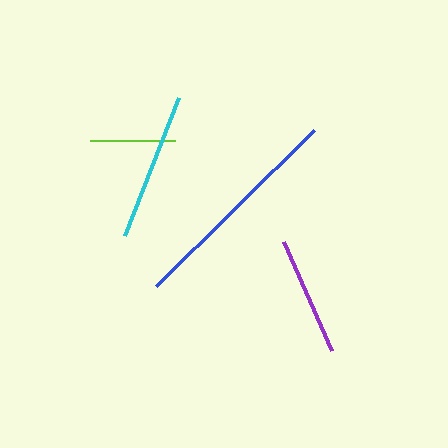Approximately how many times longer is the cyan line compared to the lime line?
The cyan line is approximately 1.7 times the length of the lime line.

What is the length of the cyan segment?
The cyan segment is approximately 148 pixels long.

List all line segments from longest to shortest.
From longest to shortest: blue, cyan, purple, lime.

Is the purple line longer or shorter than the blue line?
The blue line is longer than the purple line.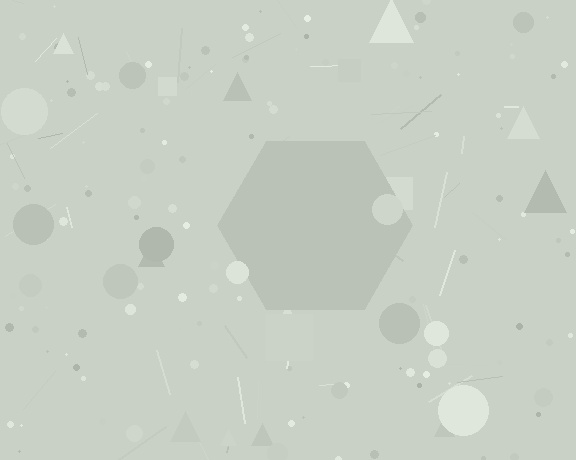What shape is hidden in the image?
A hexagon is hidden in the image.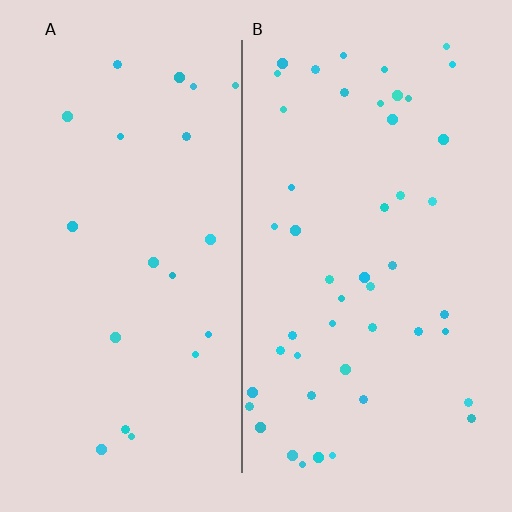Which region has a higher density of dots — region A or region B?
B (the right).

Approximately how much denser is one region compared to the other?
Approximately 2.3× — region B over region A.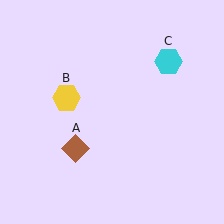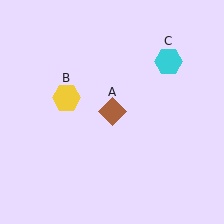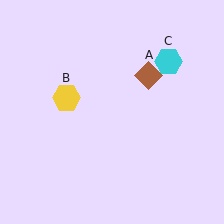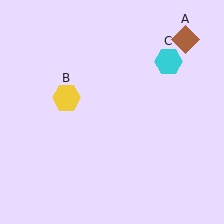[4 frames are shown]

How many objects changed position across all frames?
1 object changed position: brown diamond (object A).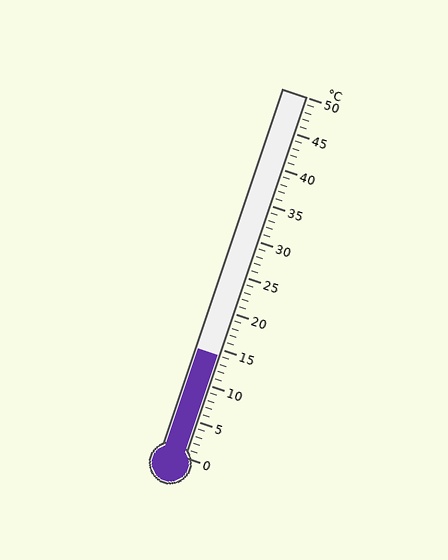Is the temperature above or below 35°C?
The temperature is below 35°C.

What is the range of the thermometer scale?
The thermometer scale ranges from 0°C to 50°C.